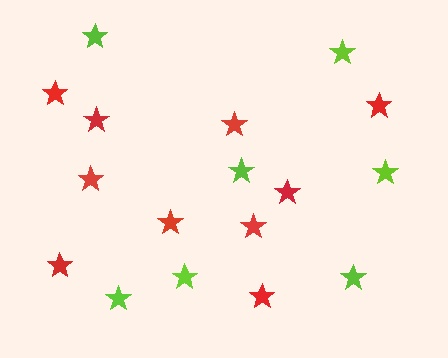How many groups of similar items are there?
There are 2 groups: one group of lime stars (7) and one group of red stars (10).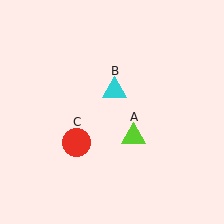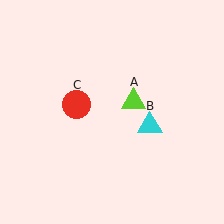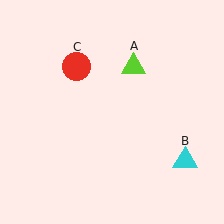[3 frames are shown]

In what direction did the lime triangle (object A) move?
The lime triangle (object A) moved up.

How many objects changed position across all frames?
3 objects changed position: lime triangle (object A), cyan triangle (object B), red circle (object C).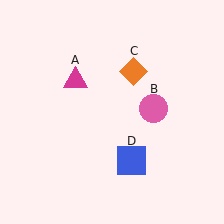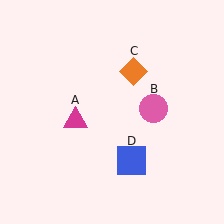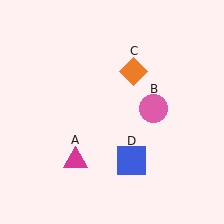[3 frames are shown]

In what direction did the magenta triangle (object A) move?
The magenta triangle (object A) moved down.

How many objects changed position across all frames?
1 object changed position: magenta triangle (object A).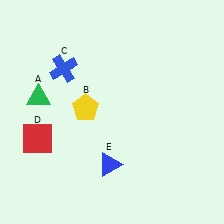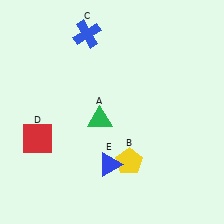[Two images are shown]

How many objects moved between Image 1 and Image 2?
3 objects moved between the two images.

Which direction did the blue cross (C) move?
The blue cross (C) moved up.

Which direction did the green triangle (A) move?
The green triangle (A) moved right.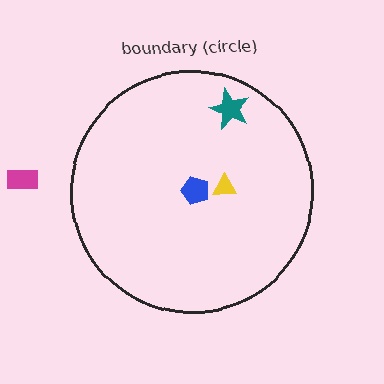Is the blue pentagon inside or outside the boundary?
Inside.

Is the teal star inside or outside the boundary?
Inside.